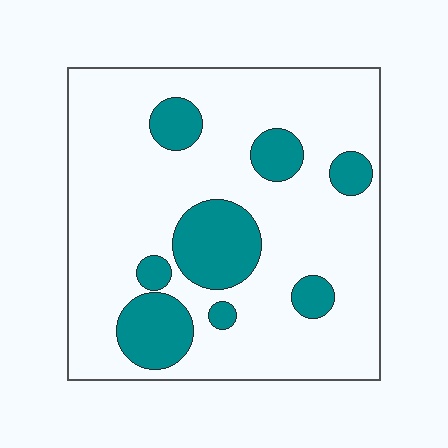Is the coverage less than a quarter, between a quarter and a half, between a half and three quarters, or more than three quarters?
Less than a quarter.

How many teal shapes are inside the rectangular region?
8.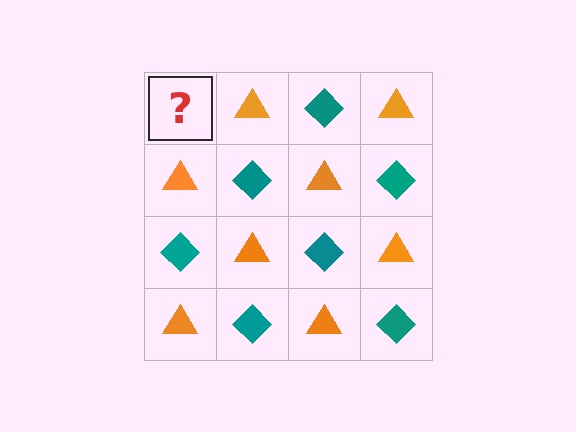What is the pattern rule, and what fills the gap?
The rule is that it alternates teal diamond and orange triangle in a checkerboard pattern. The gap should be filled with a teal diamond.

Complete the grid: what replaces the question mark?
The question mark should be replaced with a teal diamond.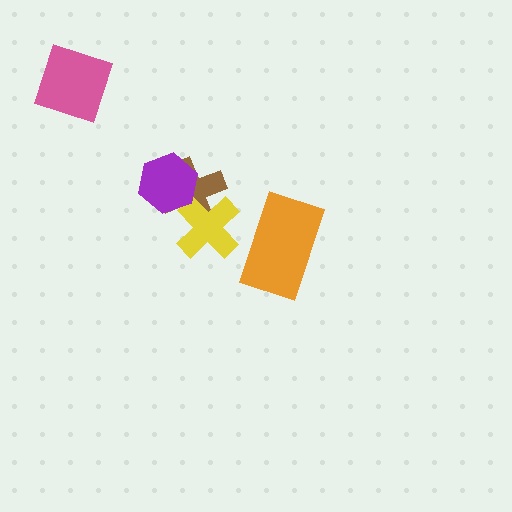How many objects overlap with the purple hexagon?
1 object overlaps with the purple hexagon.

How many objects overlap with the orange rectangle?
0 objects overlap with the orange rectangle.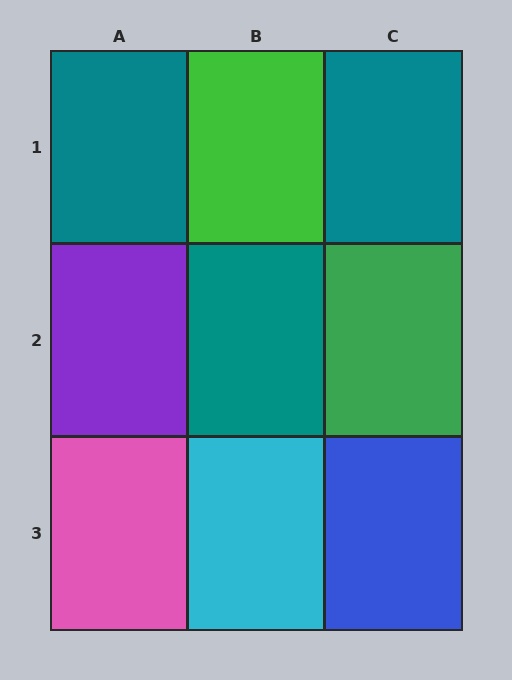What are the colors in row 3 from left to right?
Pink, cyan, blue.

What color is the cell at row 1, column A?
Teal.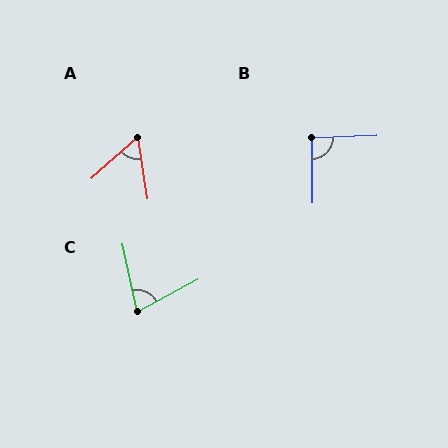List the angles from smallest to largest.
A (57°), C (74°), B (91°).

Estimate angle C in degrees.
Approximately 74 degrees.